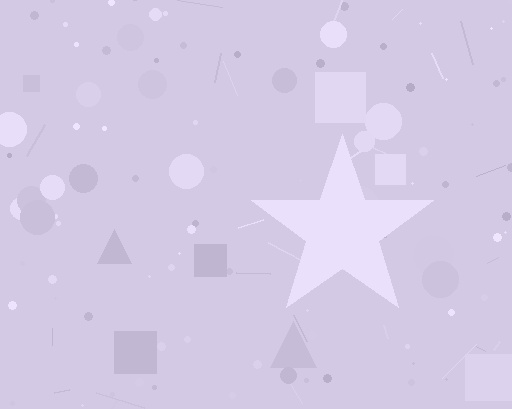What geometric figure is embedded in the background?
A star is embedded in the background.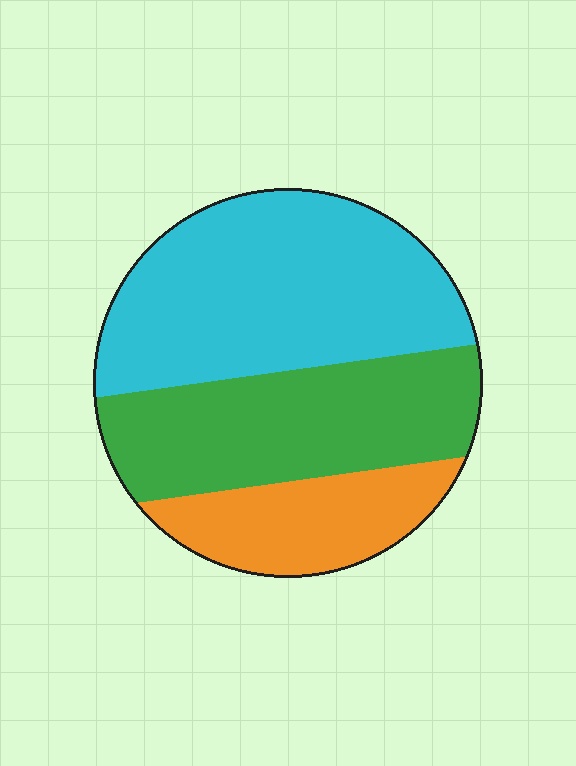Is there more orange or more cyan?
Cyan.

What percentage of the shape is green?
Green takes up between a quarter and a half of the shape.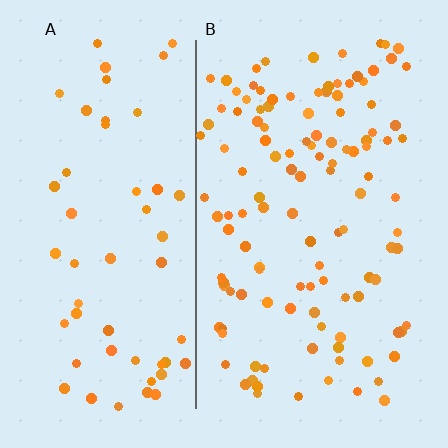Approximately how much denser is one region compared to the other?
Approximately 2.2× — region B over region A.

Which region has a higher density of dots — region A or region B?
B (the right).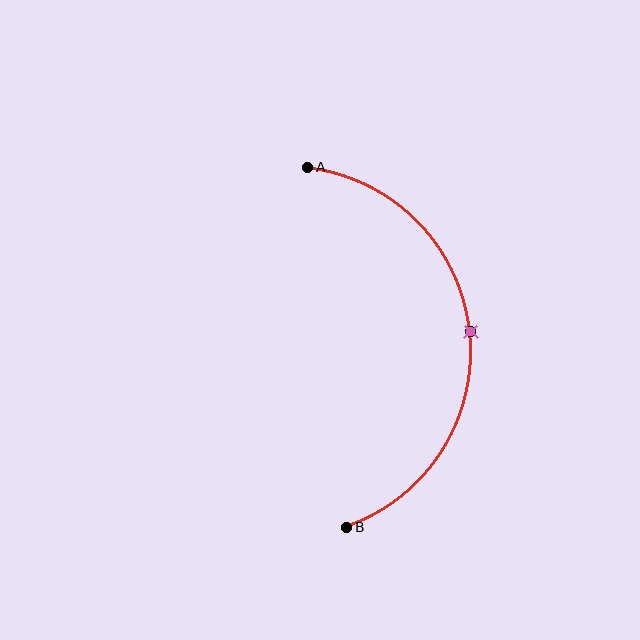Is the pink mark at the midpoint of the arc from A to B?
Yes. The pink mark lies on the arc at equal arc-length from both A and B — it is the arc midpoint.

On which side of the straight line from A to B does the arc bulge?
The arc bulges to the right of the straight line connecting A and B.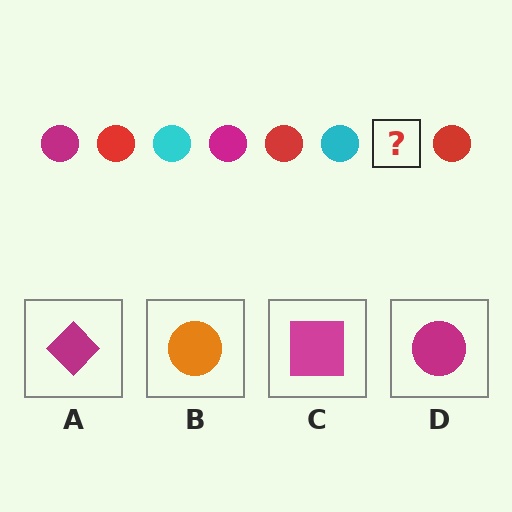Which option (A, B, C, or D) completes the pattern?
D.